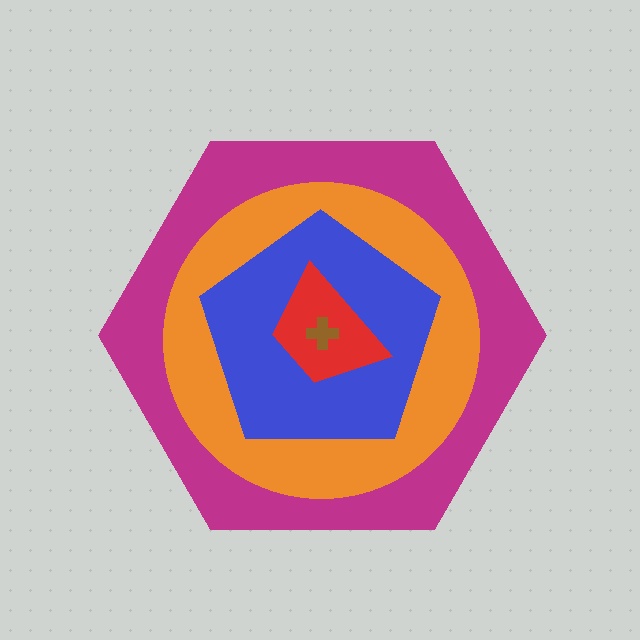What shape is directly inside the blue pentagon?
The red trapezoid.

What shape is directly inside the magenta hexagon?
The orange circle.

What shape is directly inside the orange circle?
The blue pentagon.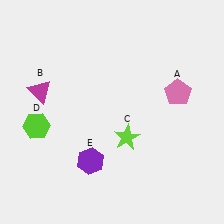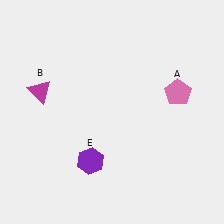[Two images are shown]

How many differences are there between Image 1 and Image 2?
There are 2 differences between the two images.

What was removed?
The lime hexagon (D), the lime star (C) were removed in Image 2.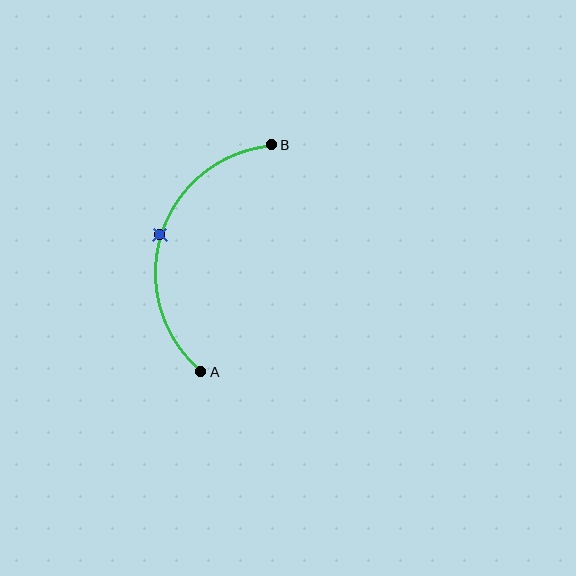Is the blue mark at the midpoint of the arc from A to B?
Yes. The blue mark lies on the arc at equal arc-length from both A and B — it is the arc midpoint.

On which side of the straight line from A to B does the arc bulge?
The arc bulges to the left of the straight line connecting A and B.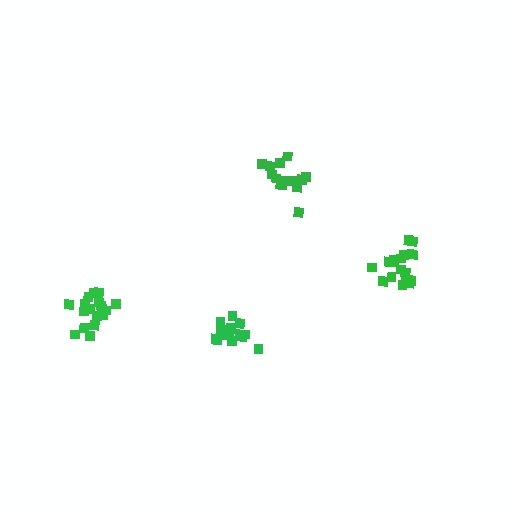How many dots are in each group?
Group 1: 18 dots, Group 2: 16 dots, Group 3: 19 dots, Group 4: 14 dots (67 total).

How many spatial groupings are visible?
There are 4 spatial groupings.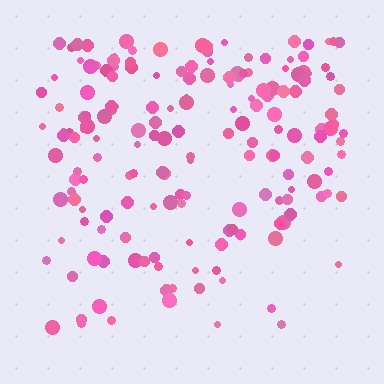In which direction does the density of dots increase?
From bottom to top, with the top side densest.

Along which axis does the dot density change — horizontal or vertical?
Vertical.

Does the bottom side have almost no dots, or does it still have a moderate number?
Still a moderate number, just noticeably fewer than the top.